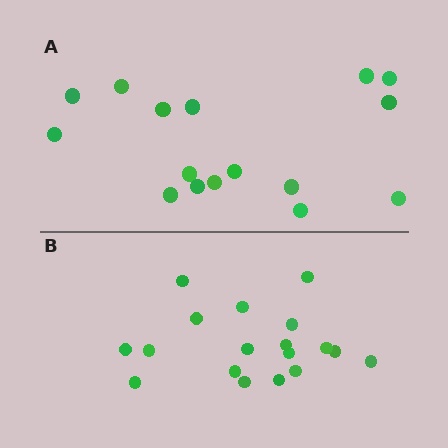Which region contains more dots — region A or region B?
Region B (the bottom region) has more dots.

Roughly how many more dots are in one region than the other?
Region B has just a few more — roughly 2 or 3 more dots than region A.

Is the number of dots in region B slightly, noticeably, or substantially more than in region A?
Region B has only slightly more — the two regions are fairly close. The ratio is roughly 1.1 to 1.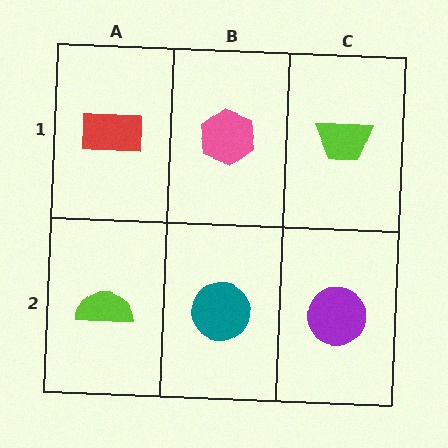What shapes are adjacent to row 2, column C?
A lime trapezoid (row 1, column C), a teal circle (row 2, column B).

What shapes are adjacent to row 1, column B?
A teal circle (row 2, column B), a red rectangle (row 1, column A), a lime trapezoid (row 1, column C).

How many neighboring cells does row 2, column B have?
3.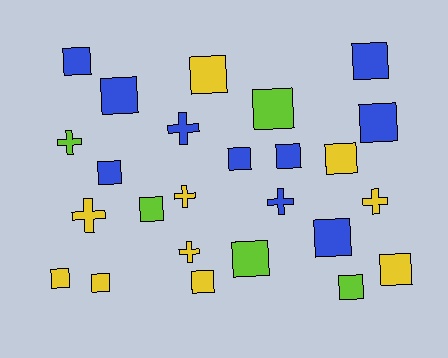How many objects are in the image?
There are 25 objects.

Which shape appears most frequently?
Square, with 18 objects.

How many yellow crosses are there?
There are 4 yellow crosses.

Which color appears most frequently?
Yellow, with 10 objects.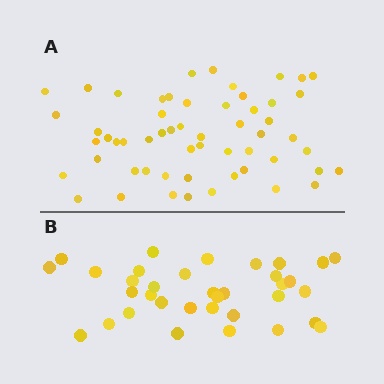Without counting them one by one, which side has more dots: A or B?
Region A (the top region) has more dots.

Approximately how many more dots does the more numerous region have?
Region A has approximately 20 more dots than region B.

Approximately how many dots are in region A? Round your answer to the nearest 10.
About 60 dots. (The exact count is 56, which rounds to 60.)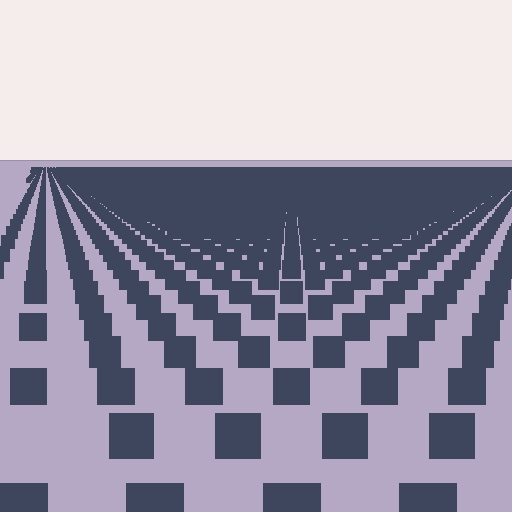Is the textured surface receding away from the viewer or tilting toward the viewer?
The surface is receding away from the viewer. Texture elements get smaller and denser toward the top.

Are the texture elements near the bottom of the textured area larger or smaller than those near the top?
Larger. Near the bottom, elements are closer to the viewer and appear at a bigger on-screen size.